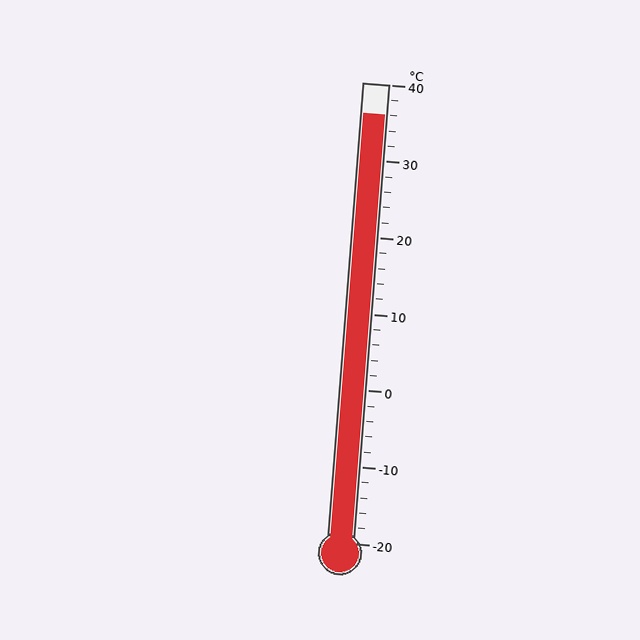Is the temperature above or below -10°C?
The temperature is above -10°C.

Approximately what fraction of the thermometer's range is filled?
The thermometer is filled to approximately 95% of its range.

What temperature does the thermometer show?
The thermometer shows approximately 36°C.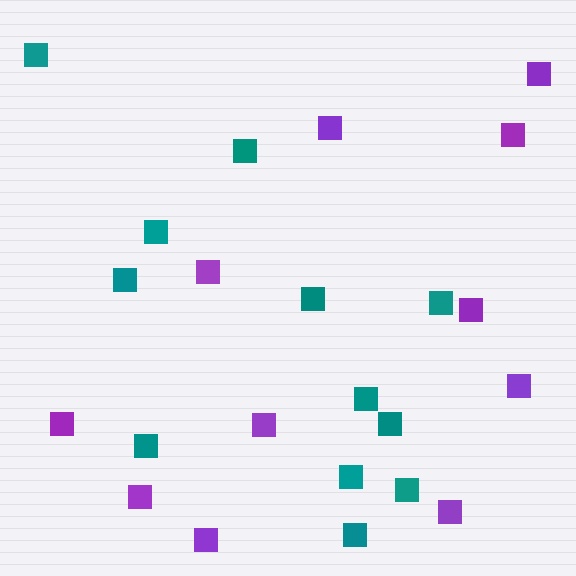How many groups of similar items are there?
There are 2 groups: one group of purple squares (11) and one group of teal squares (12).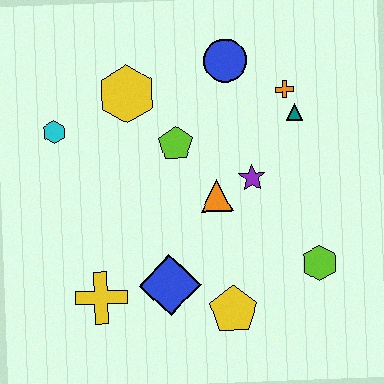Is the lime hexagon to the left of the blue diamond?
No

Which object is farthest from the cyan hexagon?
The lime hexagon is farthest from the cyan hexagon.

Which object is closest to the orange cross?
The teal triangle is closest to the orange cross.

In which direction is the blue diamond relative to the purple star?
The blue diamond is below the purple star.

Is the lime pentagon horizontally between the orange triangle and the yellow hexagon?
Yes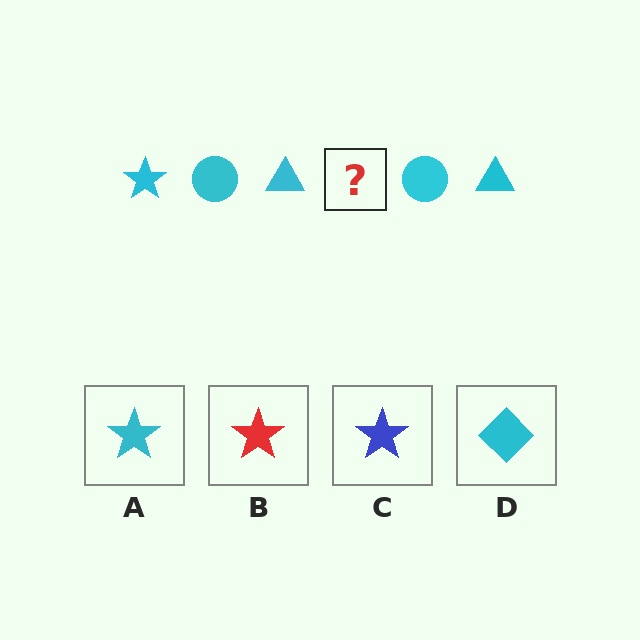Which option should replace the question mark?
Option A.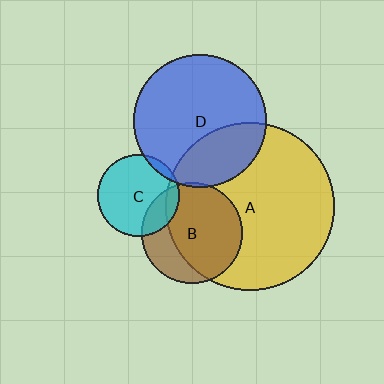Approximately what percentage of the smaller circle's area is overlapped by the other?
Approximately 5%.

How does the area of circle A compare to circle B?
Approximately 2.8 times.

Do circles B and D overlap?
Yes.